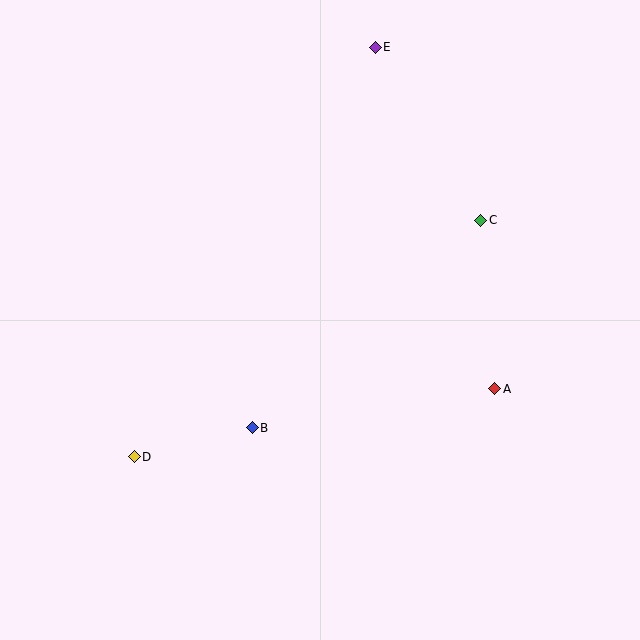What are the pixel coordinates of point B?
Point B is at (252, 428).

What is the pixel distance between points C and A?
The distance between C and A is 169 pixels.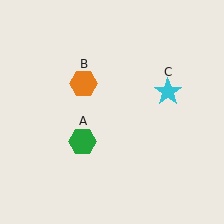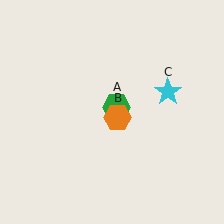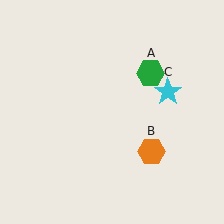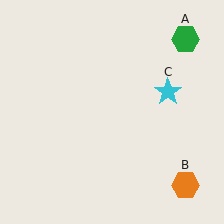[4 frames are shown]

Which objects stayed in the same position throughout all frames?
Cyan star (object C) remained stationary.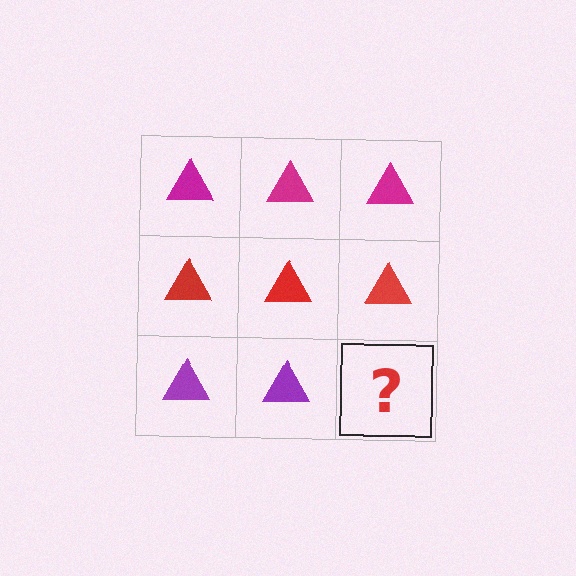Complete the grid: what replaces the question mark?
The question mark should be replaced with a purple triangle.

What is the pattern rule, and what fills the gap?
The rule is that each row has a consistent color. The gap should be filled with a purple triangle.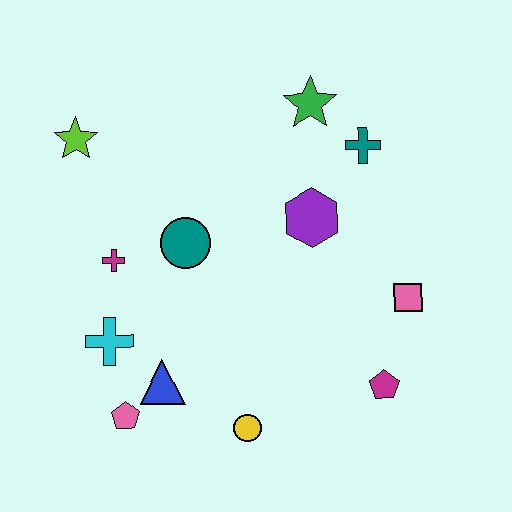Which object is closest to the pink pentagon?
The blue triangle is closest to the pink pentagon.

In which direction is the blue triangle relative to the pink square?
The blue triangle is to the left of the pink square.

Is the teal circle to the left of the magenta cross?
No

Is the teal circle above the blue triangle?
Yes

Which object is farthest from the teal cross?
The pink pentagon is farthest from the teal cross.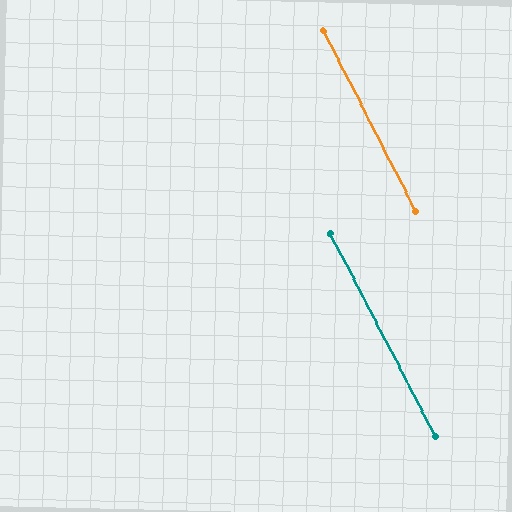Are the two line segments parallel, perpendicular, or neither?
Parallel — their directions differ by only 0.3°.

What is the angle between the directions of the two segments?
Approximately 0 degrees.